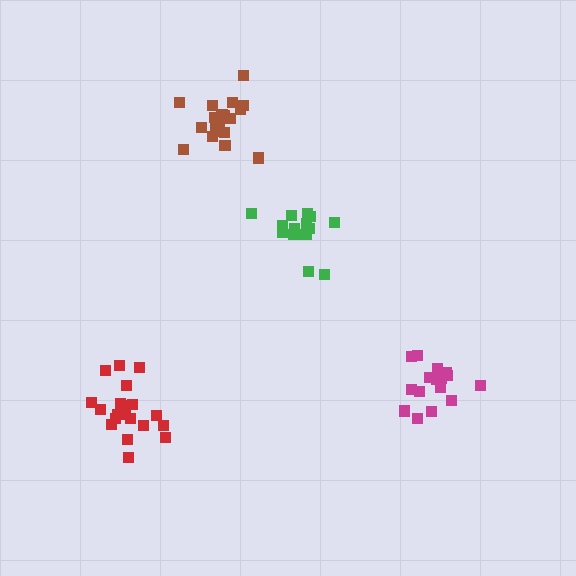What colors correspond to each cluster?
The clusters are colored: brown, green, magenta, red.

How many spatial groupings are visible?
There are 4 spatial groupings.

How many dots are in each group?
Group 1: 19 dots, Group 2: 15 dots, Group 3: 17 dots, Group 4: 20 dots (71 total).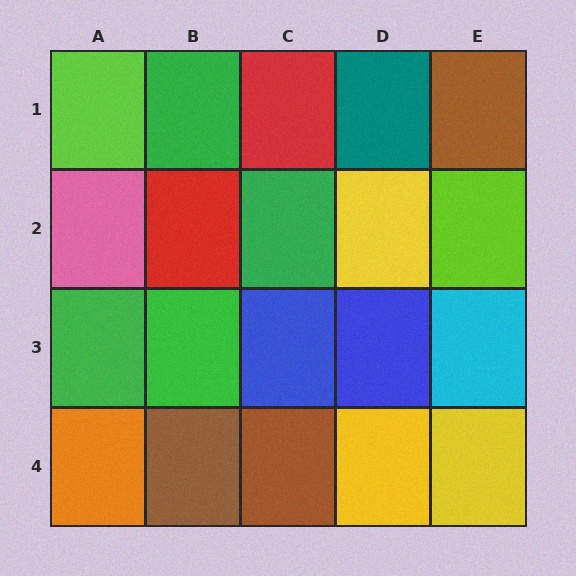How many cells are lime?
2 cells are lime.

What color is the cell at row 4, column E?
Yellow.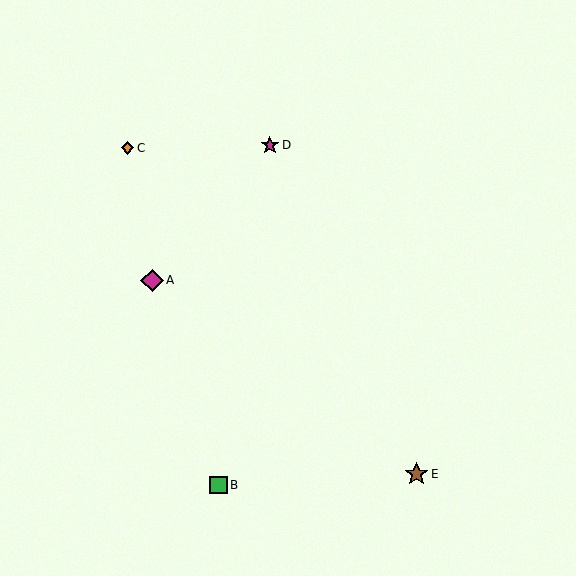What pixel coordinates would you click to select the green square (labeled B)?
Click at (218, 485) to select the green square B.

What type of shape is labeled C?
Shape C is an orange diamond.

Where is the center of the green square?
The center of the green square is at (218, 485).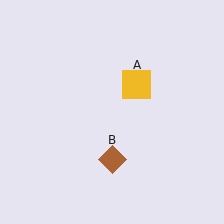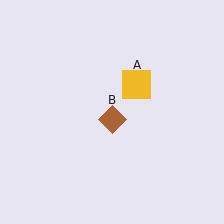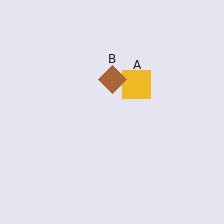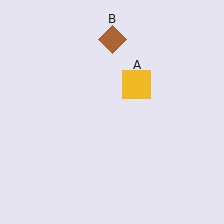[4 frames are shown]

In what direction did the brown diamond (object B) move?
The brown diamond (object B) moved up.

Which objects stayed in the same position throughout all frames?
Yellow square (object A) remained stationary.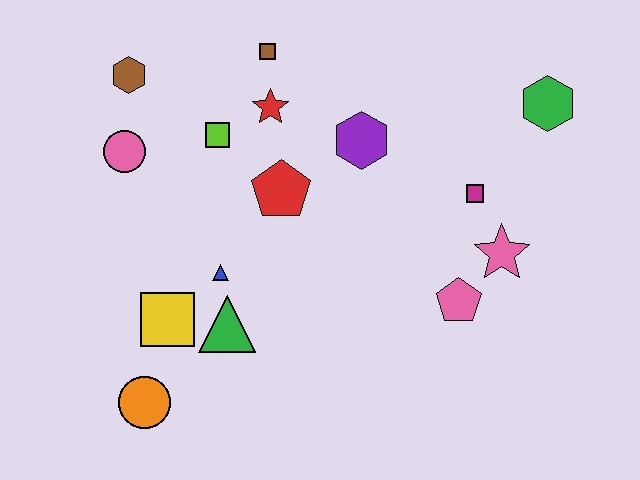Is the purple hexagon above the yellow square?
Yes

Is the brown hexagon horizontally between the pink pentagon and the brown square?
No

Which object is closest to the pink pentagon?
The pink star is closest to the pink pentagon.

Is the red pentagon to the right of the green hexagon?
No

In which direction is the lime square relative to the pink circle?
The lime square is to the right of the pink circle.